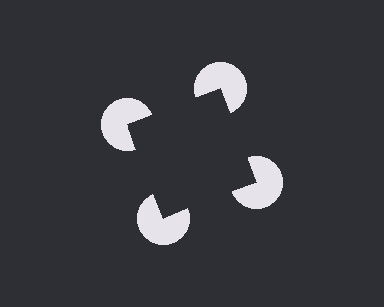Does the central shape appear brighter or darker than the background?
It typically appears slightly darker than the background, even though no actual brightness change is drawn.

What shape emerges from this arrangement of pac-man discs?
An illusory square — its edges are inferred from the aligned wedge cuts in the pac-man discs, not physically drawn.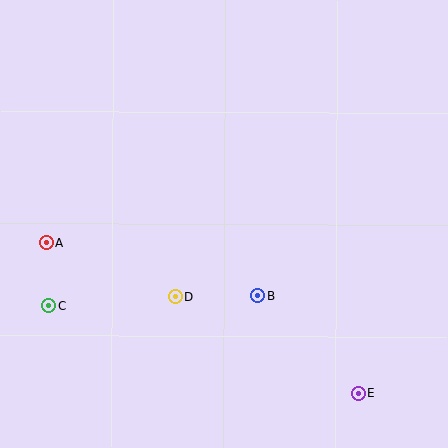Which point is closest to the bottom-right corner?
Point E is closest to the bottom-right corner.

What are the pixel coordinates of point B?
Point B is at (257, 296).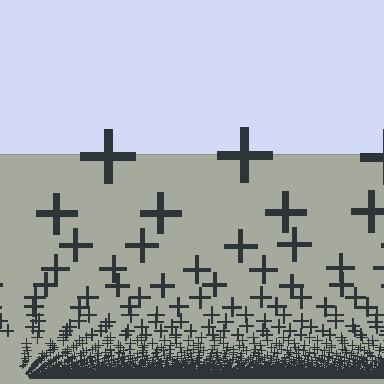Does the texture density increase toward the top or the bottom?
Density increases toward the bottom.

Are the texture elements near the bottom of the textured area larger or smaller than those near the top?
Smaller. The gradient is inverted — elements near the bottom are smaller and denser.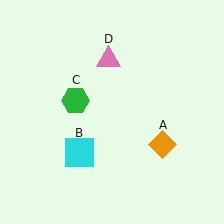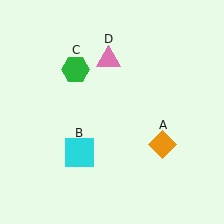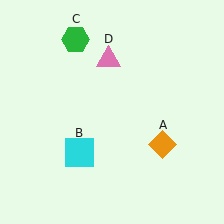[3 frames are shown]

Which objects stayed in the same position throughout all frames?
Orange diamond (object A) and cyan square (object B) and pink triangle (object D) remained stationary.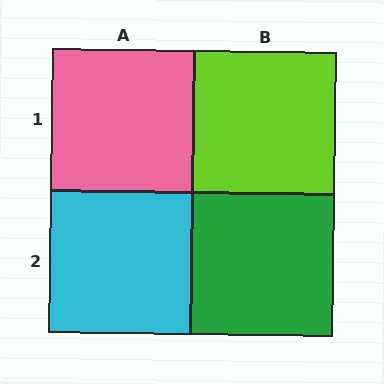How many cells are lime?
1 cell is lime.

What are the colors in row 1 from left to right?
Pink, lime.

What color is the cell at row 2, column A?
Cyan.